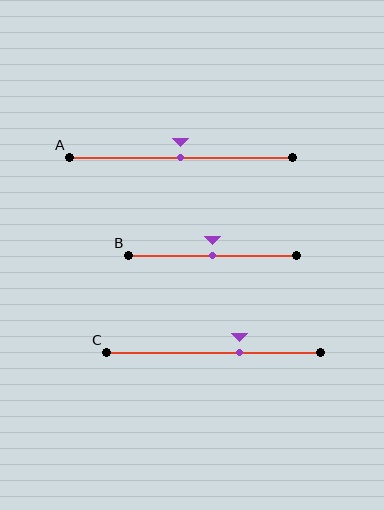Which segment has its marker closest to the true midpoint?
Segment A has its marker closest to the true midpoint.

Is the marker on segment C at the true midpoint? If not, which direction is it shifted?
No, the marker on segment C is shifted to the right by about 12% of the segment length.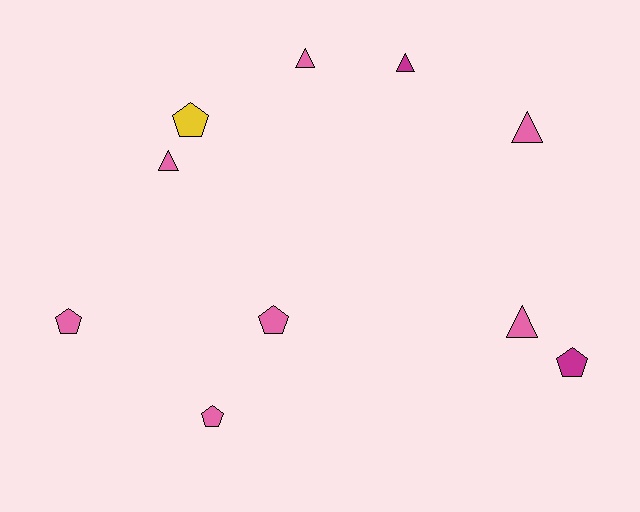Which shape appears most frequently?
Triangle, with 5 objects.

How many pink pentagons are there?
There are 3 pink pentagons.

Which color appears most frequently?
Pink, with 7 objects.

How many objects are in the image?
There are 10 objects.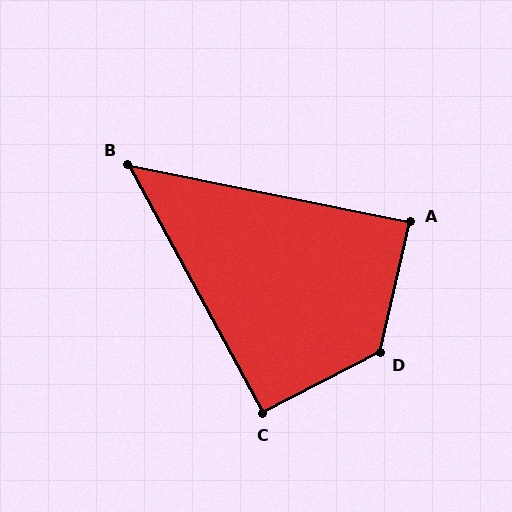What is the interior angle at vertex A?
Approximately 89 degrees (approximately right).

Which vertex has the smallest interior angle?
B, at approximately 50 degrees.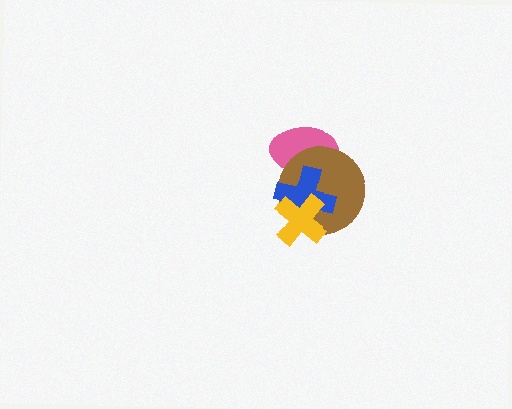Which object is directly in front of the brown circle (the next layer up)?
The blue cross is directly in front of the brown circle.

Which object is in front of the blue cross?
The yellow cross is in front of the blue cross.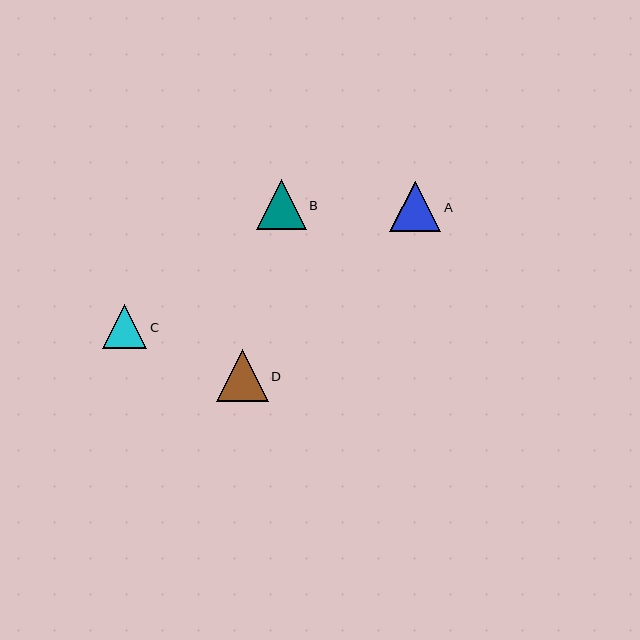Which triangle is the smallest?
Triangle C is the smallest with a size of approximately 44 pixels.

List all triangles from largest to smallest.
From largest to smallest: D, A, B, C.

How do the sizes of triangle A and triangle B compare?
Triangle A and triangle B are approximately the same size.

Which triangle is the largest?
Triangle D is the largest with a size of approximately 52 pixels.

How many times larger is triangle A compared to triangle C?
Triangle A is approximately 1.1 times the size of triangle C.